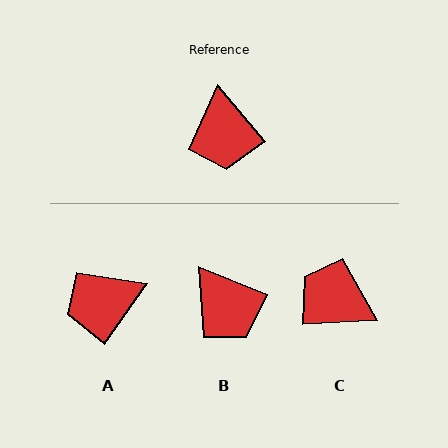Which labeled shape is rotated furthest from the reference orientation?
C, about 127 degrees away.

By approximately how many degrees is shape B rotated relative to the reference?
Approximately 28 degrees counter-clockwise.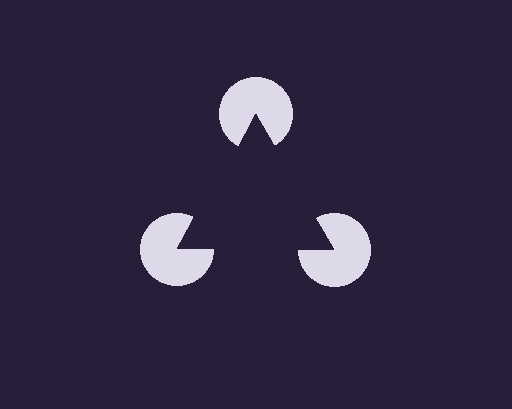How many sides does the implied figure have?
3 sides.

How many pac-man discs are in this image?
There are 3 — one at each vertex of the illusory triangle.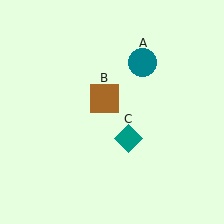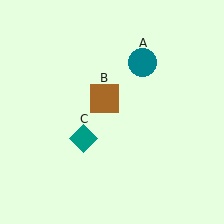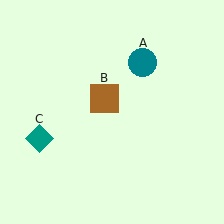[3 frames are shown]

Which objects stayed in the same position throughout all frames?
Teal circle (object A) and brown square (object B) remained stationary.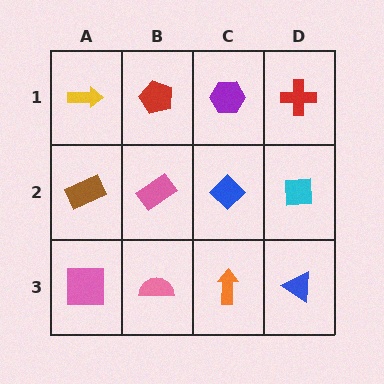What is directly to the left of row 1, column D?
A purple hexagon.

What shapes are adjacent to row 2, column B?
A red pentagon (row 1, column B), a pink semicircle (row 3, column B), a brown rectangle (row 2, column A), a blue diamond (row 2, column C).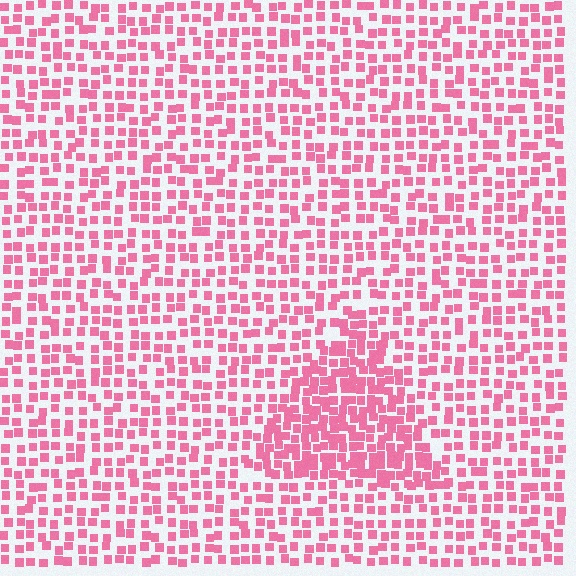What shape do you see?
I see a triangle.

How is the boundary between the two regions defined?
The boundary is defined by a change in element density (approximately 1.8x ratio). All elements are the same color, size, and shape.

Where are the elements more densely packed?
The elements are more densely packed inside the triangle boundary.